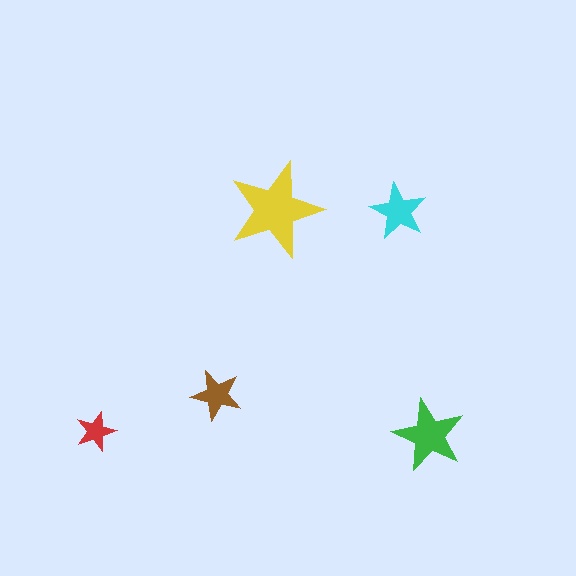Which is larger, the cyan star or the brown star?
The cyan one.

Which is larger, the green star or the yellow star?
The yellow one.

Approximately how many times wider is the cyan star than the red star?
About 1.5 times wider.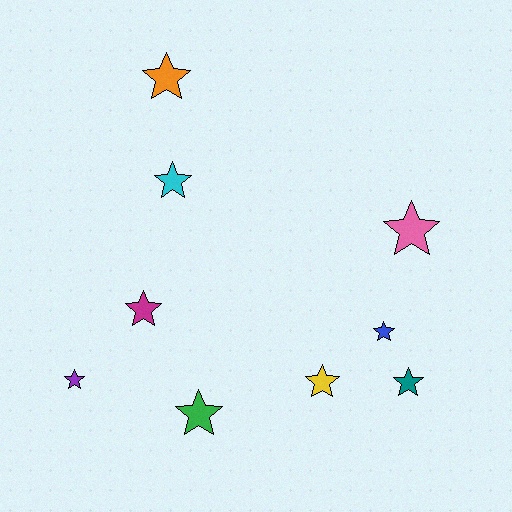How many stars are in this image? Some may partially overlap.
There are 9 stars.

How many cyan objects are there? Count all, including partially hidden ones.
There is 1 cyan object.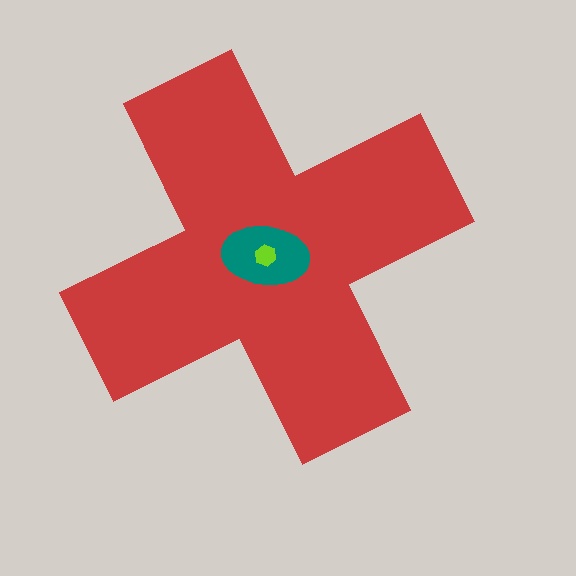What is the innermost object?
The lime hexagon.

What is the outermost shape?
The red cross.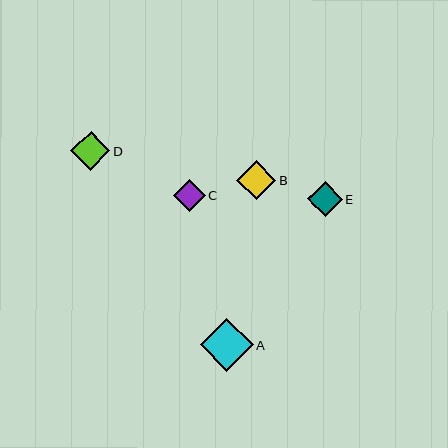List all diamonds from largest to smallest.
From largest to smallest: A, D, B, E, C.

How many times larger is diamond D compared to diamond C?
Diamond D is approximately 1.2 times the size of diamond C.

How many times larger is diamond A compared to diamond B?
Diamond A is approximately 1.4 times the size of diamond B.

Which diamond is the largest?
Diamond A is the largest with a size of approximately 53 pixels.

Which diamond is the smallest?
Diamond C is the smallest with a size of approximately 32 pixels.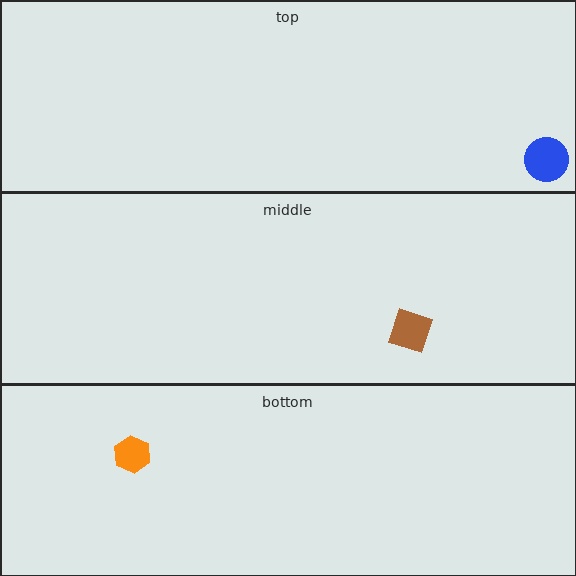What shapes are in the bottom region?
The orange hexagon.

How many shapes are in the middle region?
1.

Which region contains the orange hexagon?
The bottom region.